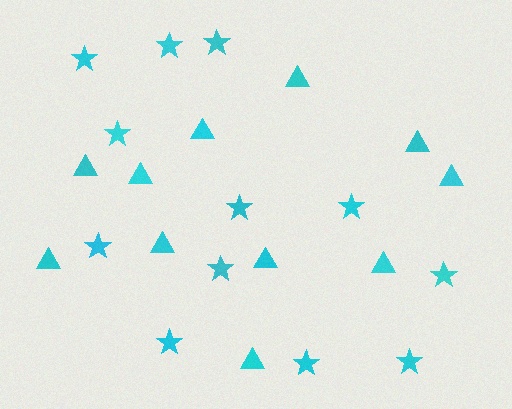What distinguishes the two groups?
There are 2 groups: one group of triangles (11) and one group of stars (12).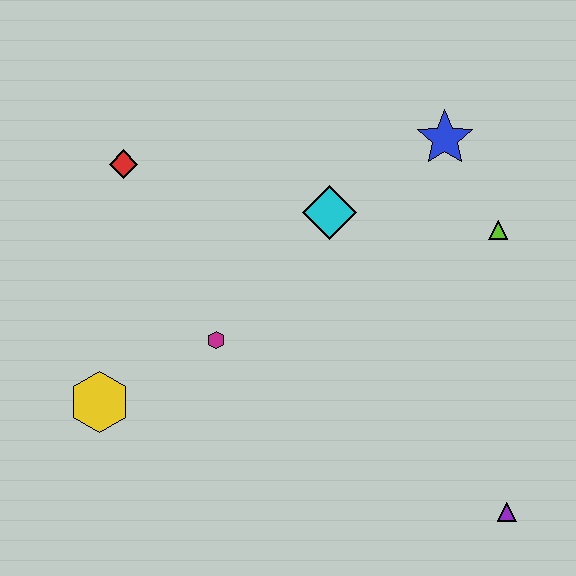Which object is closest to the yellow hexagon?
The magenta hexagon is closest to the yellow hexagon.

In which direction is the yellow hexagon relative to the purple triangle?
The yellow hexagon is to the left of the purple triangle.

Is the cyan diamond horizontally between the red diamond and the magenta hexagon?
No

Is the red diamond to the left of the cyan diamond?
Yes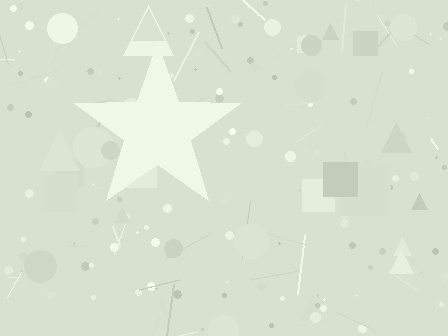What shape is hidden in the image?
A star is hidden in the image.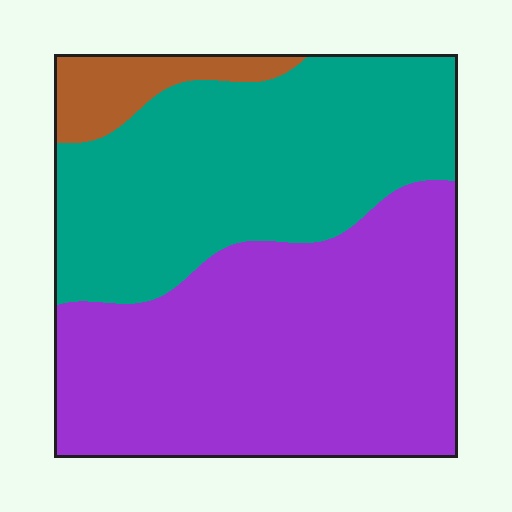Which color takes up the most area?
Purple, at roughly 50%.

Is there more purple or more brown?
Purple.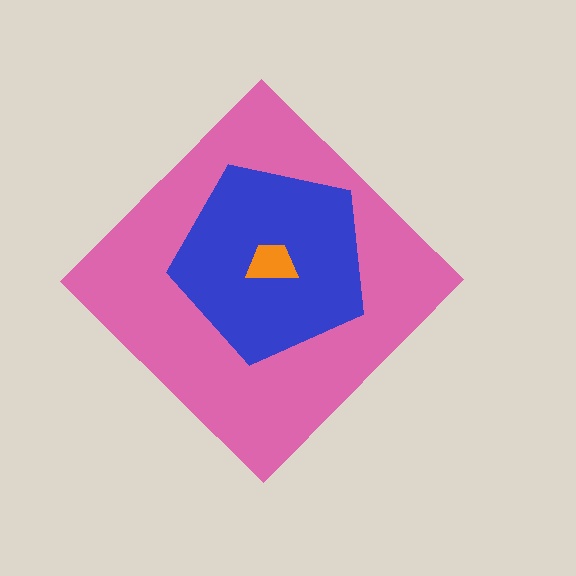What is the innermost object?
The orange trapezoid.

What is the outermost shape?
The pink diamond.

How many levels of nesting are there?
3.